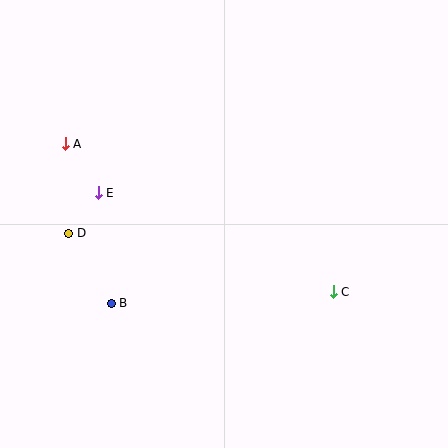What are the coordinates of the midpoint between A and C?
The midpoint between A and C is at (199, 218).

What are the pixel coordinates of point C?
Point C is at (333, 292).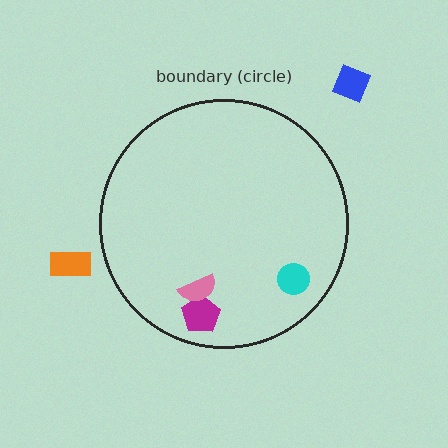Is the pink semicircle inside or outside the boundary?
Inside.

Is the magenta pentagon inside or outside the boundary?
Inside.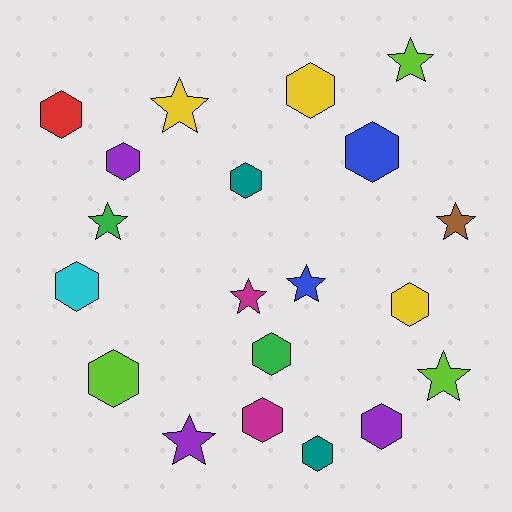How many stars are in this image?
There are 8 stars.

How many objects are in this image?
There are 20 objects.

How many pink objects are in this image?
There are no pink objects.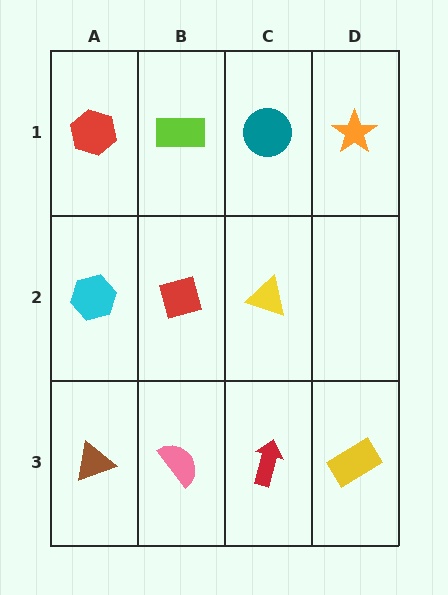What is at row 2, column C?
A yellow triangle.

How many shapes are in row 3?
4 shapes.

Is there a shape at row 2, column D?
No, that cell is empty.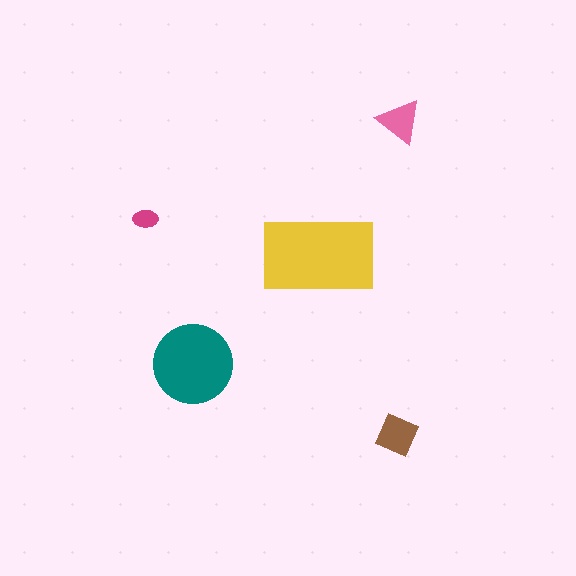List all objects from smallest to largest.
The magenta ellipse, the pink triangle, the brown square, the teal circle, the yellow rectangle.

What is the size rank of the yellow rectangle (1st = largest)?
1st.